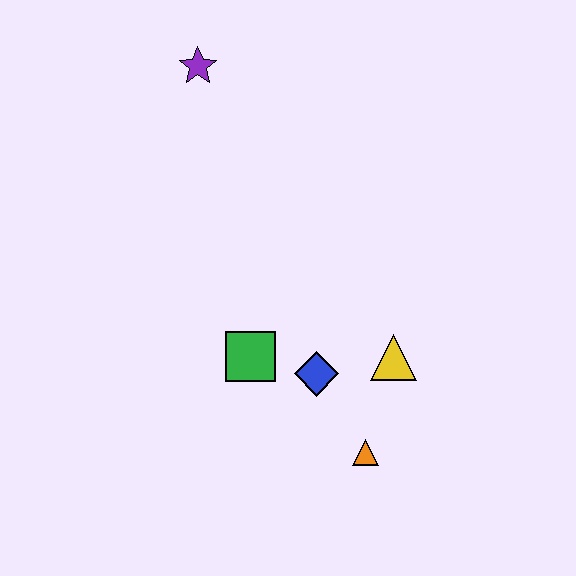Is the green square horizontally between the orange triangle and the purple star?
Yes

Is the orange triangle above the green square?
No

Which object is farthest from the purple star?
The orange triangle is farthest from the purple star.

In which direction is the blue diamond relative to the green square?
The blue diamond is to the right of the green square.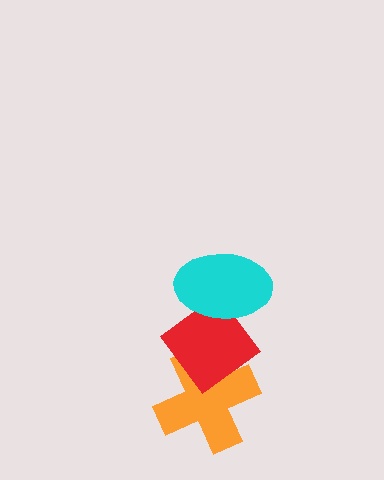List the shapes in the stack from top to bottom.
From top to bottom: the cyan ellipse, the red diamond, the orange cross.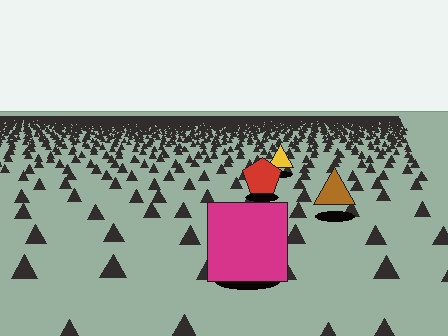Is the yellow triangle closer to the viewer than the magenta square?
No. The magenta square is closer — you can tell from the texture gradient: the ground texture is coarser near it.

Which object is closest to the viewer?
The magenta square is closest. The texture marks near it are larger and more spread out.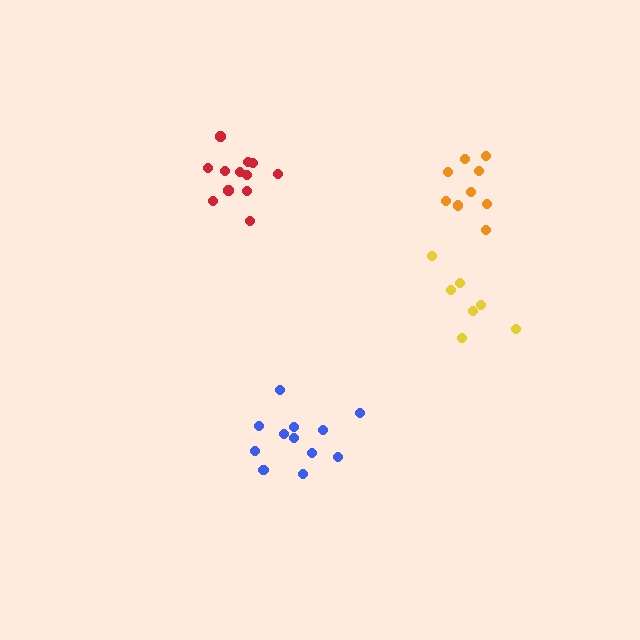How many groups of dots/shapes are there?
There are 4 groups.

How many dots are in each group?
Group 1: 9 dots, Group 2: 12 dots, Group 3: 12 dots, Group 4: 7 dots (40 total).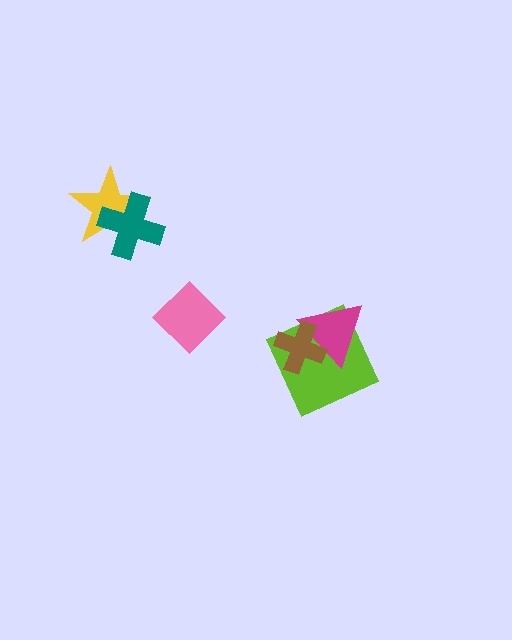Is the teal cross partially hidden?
No, no other shape covers it.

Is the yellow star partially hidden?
Yes, it is partially covered by another shape.